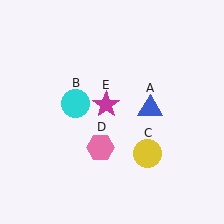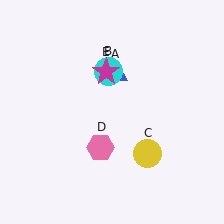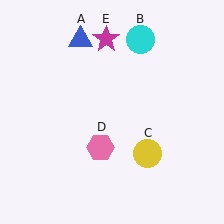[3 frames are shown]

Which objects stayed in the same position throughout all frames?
Yellow circle (object C) and pink hexagon (object D) remained stationary.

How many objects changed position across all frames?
3 objects changed position: blue triangle (object A), cyan circle (object B), magenta star (object E).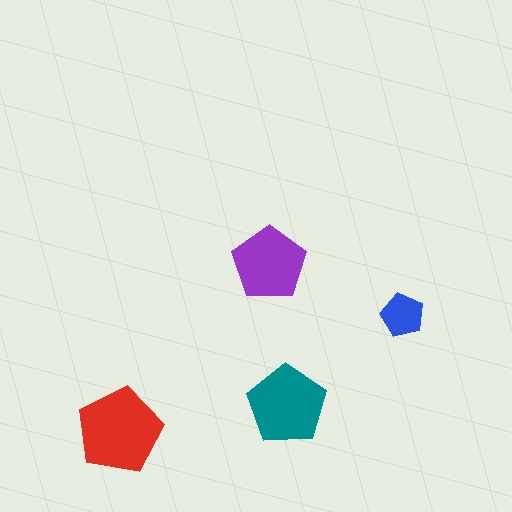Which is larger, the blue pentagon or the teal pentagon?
The teal one.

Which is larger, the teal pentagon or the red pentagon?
The red one.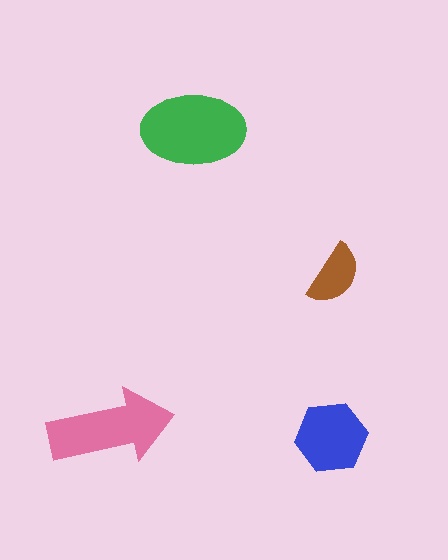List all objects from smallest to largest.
The brown semicircle, the blue hexagon, the pink arrow, the green ellipse.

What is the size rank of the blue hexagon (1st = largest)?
3rd.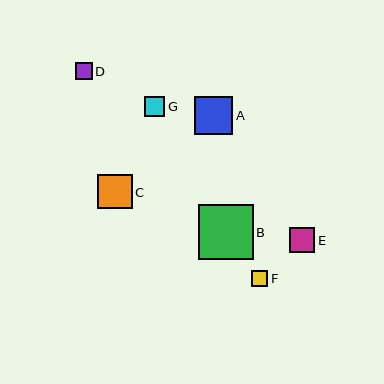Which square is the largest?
Square B is the largest with a size of approximately 54 pixels.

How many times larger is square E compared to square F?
Square E is approximately 1.6 times the size of square F.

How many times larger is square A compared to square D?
Square A is approximately 2.3 times the size of square D.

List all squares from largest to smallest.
From largest to smallest: B, A, C, E, G, D, F.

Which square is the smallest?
Square F is the smallest with a size of approximately 16 pixels.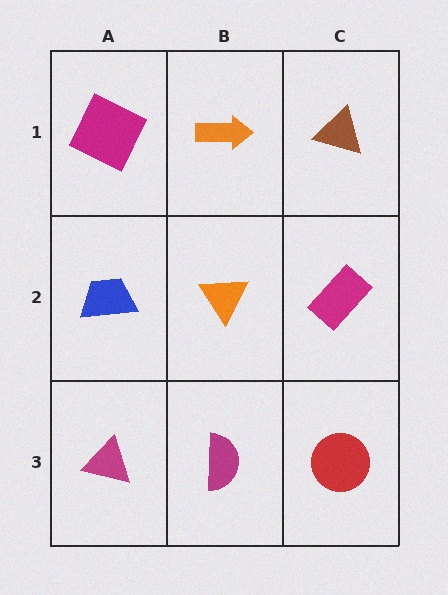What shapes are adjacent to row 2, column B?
An orange arrow (row 1, column B), a magenta semicircle (row 3, column B), a blue trapezoid (row 2, column A), a magenta rectangle (row 2, column C).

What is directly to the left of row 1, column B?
A magenta square.